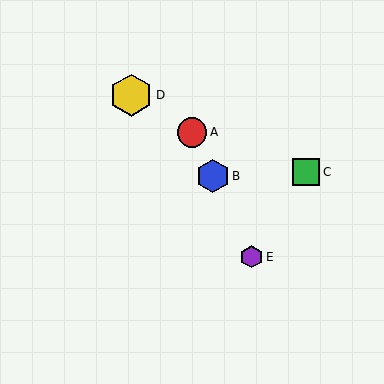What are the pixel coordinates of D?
Object D is at (131, 95).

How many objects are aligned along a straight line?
3 objects (A, B, E) are aligned along a straight line.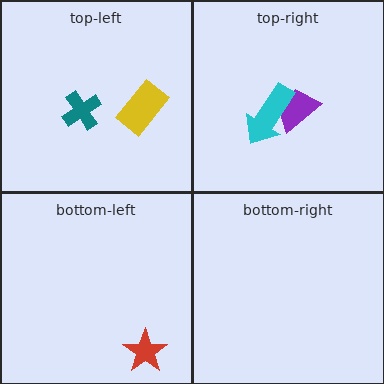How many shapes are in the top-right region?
2.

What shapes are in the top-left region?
The teal cross, the yellow rectangle.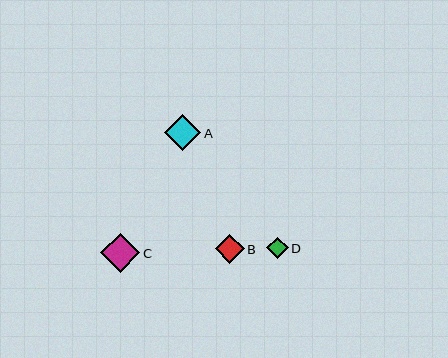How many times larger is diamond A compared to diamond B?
Diamond A is approximately 1.2 times the size of diamond B.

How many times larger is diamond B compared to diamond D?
Diamond B is approximately 1.4 times the size of diamond D.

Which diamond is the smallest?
Diamond D is the smallest with a size of approximately 21 pixels.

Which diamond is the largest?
Diamond C is the largest with a size of approximately 39 pixels.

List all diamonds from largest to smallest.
From largest to smallest: C, A, B, D.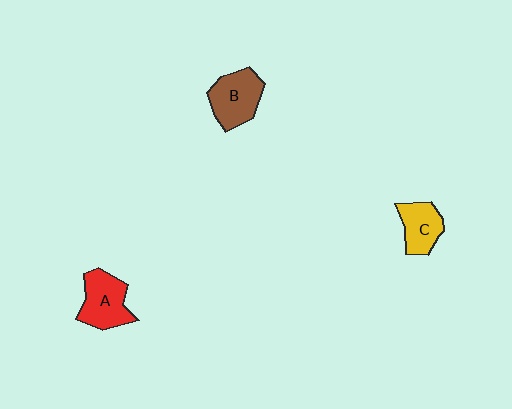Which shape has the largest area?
Shape B (brown).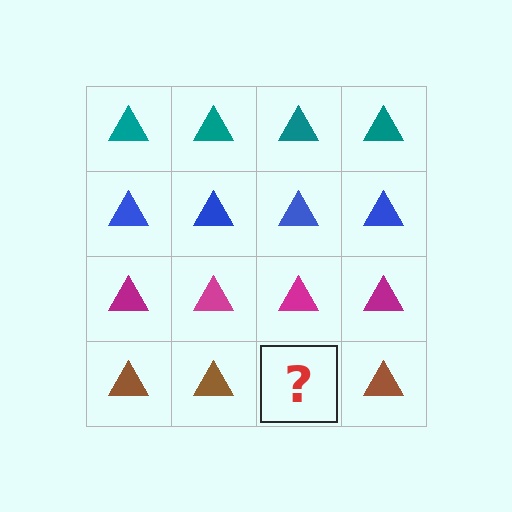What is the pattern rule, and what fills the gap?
The rule is that each row has a consistent color. The gap should be filled with a brown triangle.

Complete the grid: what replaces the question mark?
The question mark should be replaced with a brown triangle.